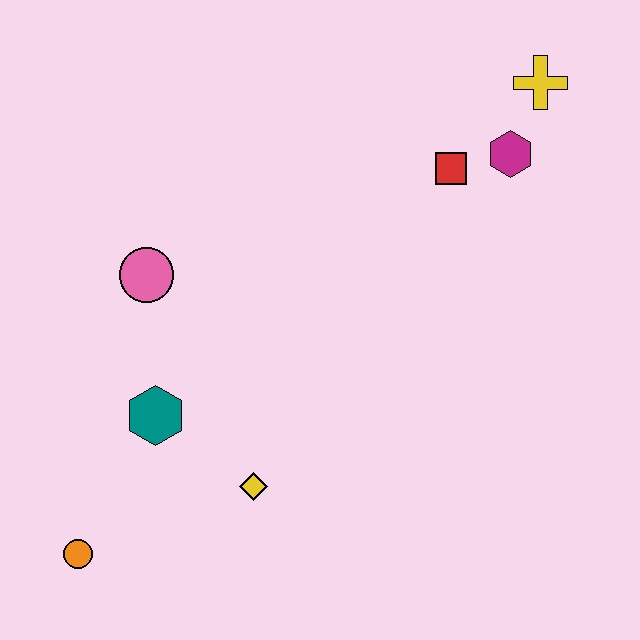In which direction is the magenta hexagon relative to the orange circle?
The magenta hexagon is to the right of the orange circle.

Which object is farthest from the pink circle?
The yellow cross is farthest from the pink circle.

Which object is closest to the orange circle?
The teal hexagon is closest to the orange circle.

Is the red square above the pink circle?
Yes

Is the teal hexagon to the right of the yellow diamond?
No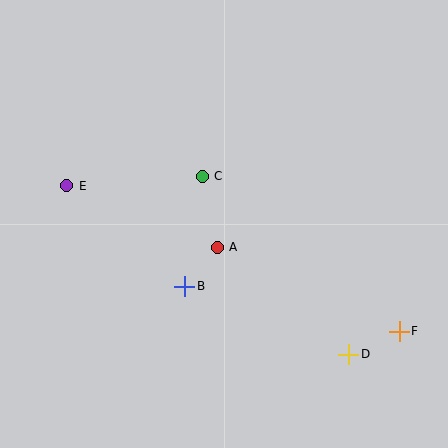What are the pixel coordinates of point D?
Point D is at (349, 354).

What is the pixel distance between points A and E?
The distance between A and E is 162 pixels.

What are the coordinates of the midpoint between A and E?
The midpoint between A and E is at (142, 216).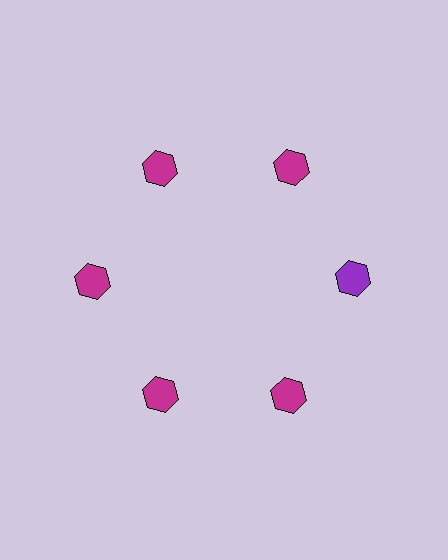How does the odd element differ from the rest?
It has a different color: purple instead of magenta.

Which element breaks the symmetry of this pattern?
The purple hexagon at roughly the 3 o'clock position breaks the symmetry. All other shapes are magenta hexagons.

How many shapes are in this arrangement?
There are 6 shapes arranged in a ring pattern.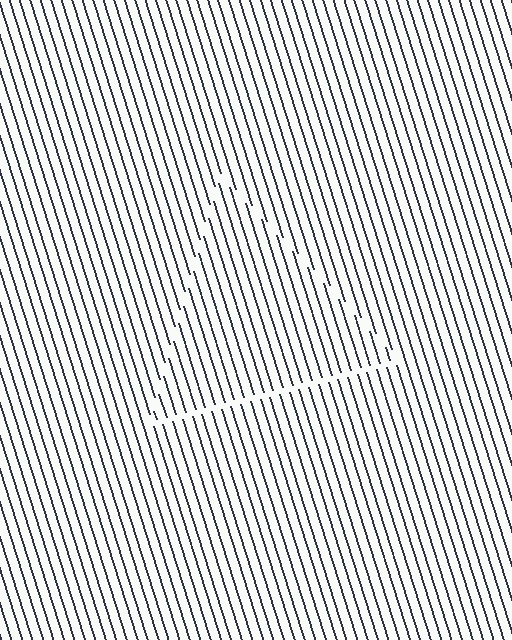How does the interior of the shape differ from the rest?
The interior of the shape contains the same grating, shifted by half a period — the contour is defined by the phase discontinuity where line-ends from the inner and outer gratings abut.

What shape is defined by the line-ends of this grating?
An illusory triangle. The interior of the shape contains the same grating, shifted by half a period — the contour is defined by the phase discontinuity where line-ends from the inner and outer gratings abut.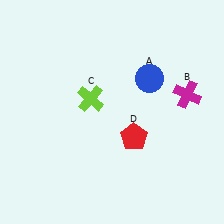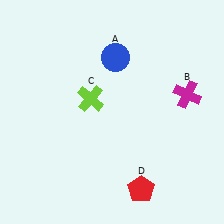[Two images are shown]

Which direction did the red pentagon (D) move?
The red pentagon (D) moved down.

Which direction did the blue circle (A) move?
The blue circle (A) moved left.